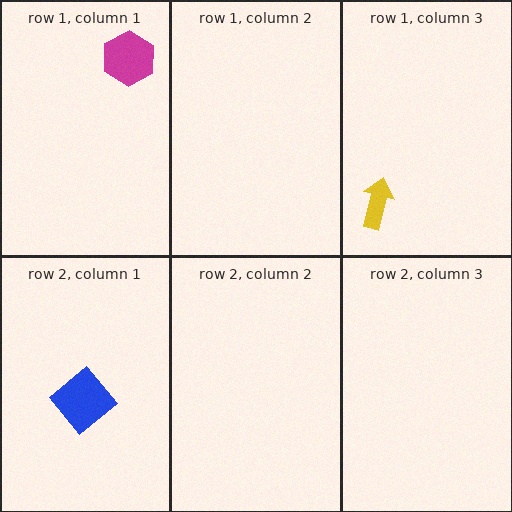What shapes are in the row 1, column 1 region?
The magenta hexagon.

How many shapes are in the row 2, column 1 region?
1.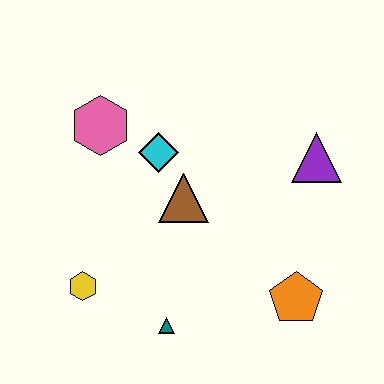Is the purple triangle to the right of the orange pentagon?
Yes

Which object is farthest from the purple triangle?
The yellow hexagon is farthest from the purple triangle.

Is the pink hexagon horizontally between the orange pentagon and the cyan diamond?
No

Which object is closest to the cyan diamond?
The brown triangle is closest to the cyan diamond.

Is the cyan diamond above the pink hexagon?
No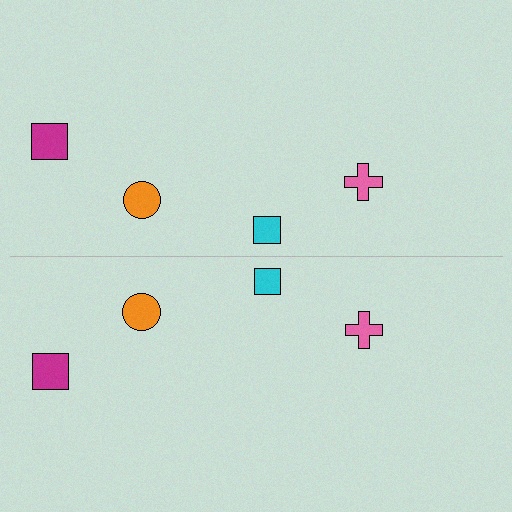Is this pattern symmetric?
Yes, this pattern has bilateral (reflection) symmetry.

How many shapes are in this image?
There are 8 shapes in this image.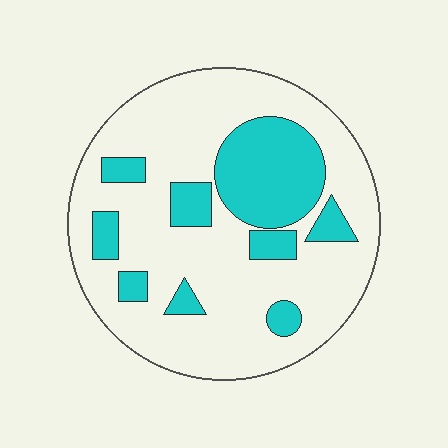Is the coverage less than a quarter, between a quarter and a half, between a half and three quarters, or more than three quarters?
Between a quarter and a half.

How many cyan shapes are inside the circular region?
9.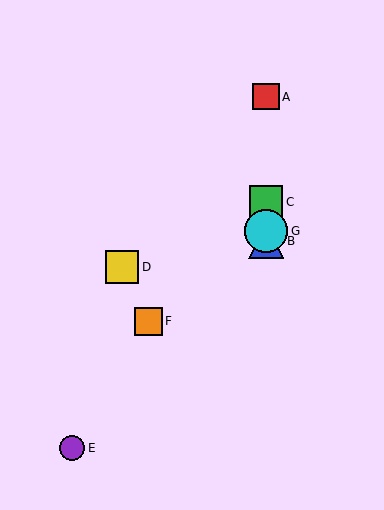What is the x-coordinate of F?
Object F is at x≈148.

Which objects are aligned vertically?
Objects A, B, C, G are aligned vertically.